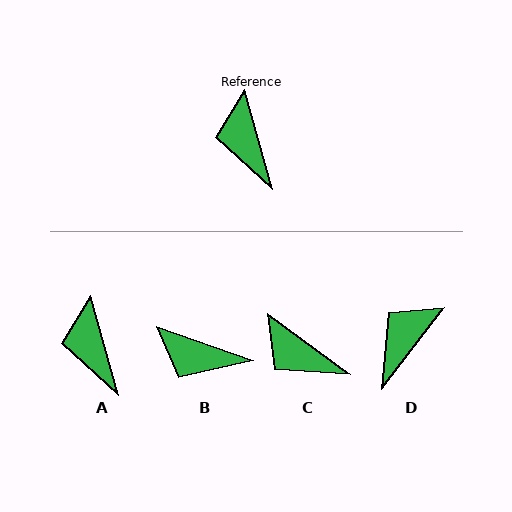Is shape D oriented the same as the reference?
No, it is off by about 53 degrees.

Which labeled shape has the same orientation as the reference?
A.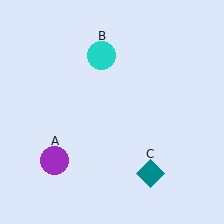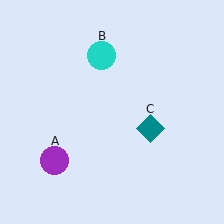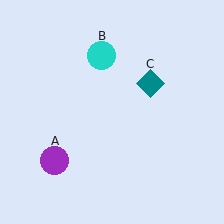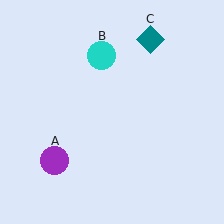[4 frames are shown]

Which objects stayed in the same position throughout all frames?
Purple circle (object A) and cyan circle (object B) remained stationary.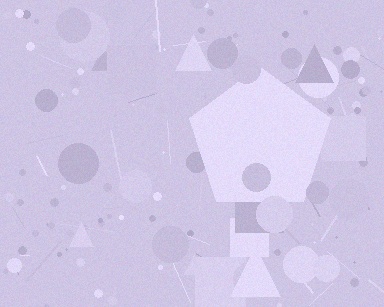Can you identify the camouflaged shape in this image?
The camouflaged shape is a pentagon.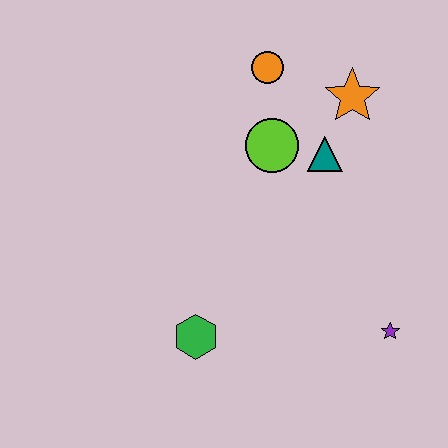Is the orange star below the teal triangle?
No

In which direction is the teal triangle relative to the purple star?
The teal triangle is above the purple star.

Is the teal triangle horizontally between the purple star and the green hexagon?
Yes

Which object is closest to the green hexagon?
The purple star is closest to the green hexagon.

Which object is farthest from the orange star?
The green hexagon is farthest from the orange star.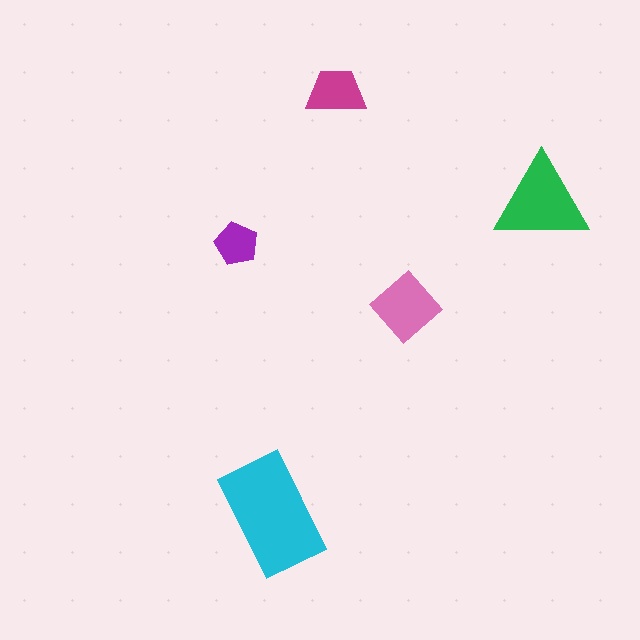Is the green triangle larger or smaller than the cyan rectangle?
Smaller.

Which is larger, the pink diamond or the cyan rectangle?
The cyan rectangle.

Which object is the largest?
The cyan rectangle.